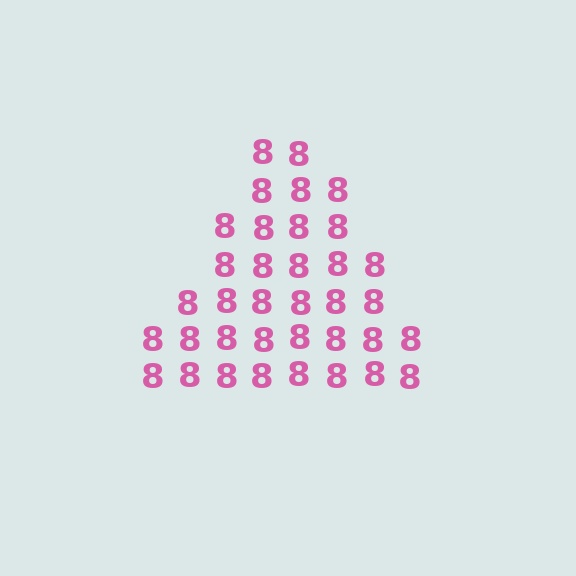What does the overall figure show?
The overall figure shows a triangle.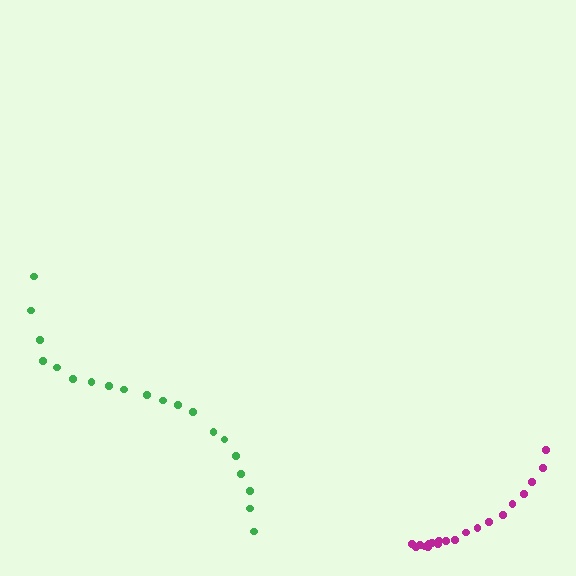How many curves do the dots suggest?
There are 2 distinct paths.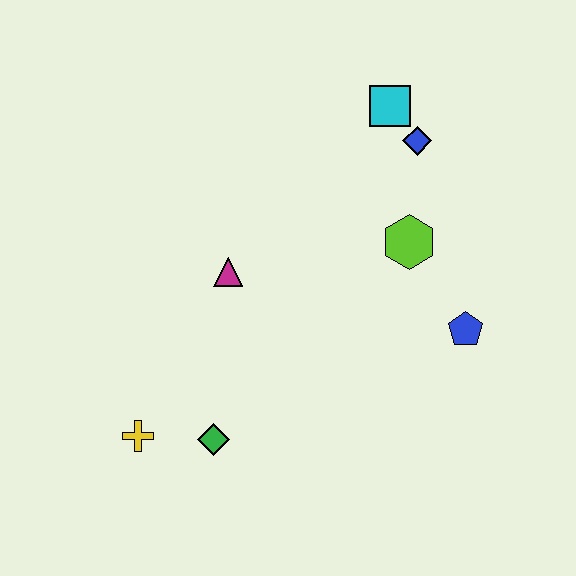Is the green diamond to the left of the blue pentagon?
Yes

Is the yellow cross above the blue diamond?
No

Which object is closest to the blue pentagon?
The lime hexagon is closest to the blue pentagon.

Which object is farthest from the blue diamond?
The yellow cross is farthest from the blue diamond.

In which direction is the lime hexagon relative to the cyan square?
The lime hexagon is below the cyan square.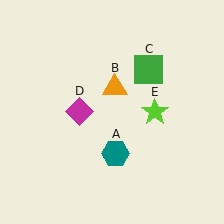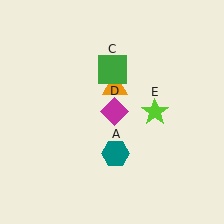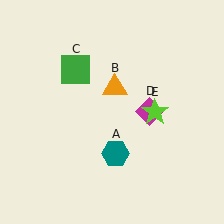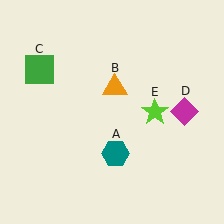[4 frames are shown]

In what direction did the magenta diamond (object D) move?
The magenta diamond (object D) moved right.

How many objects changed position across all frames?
2 objects changed position: green square (object C), magenta diamond (object D).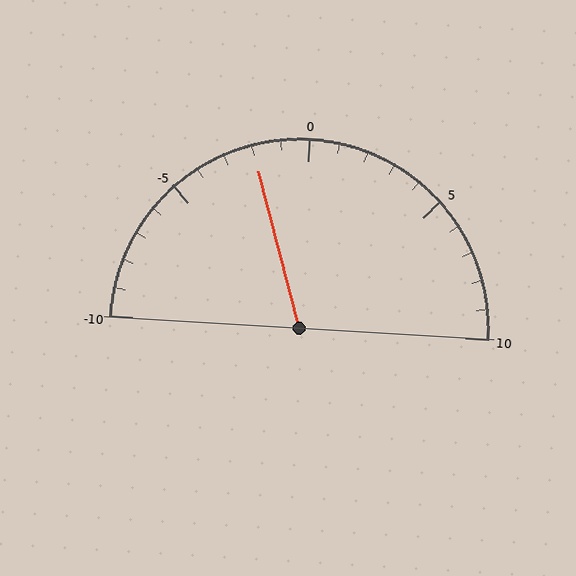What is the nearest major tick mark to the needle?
The nearest major tick mark is 0.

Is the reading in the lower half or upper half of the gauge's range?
The reading is in the lower half of the range (-10 to 10).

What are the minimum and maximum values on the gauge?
The gauge ranges from -10 to 10.